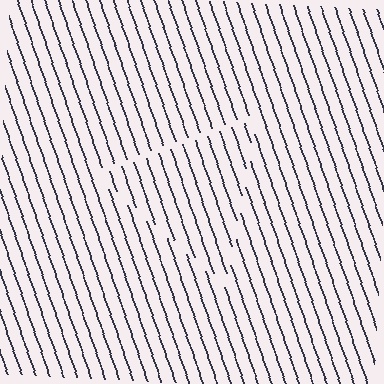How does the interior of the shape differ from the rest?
The interior of the shape contains the same grating, shifted by half a period — the contour is defined by the phase discontinuity where line-ends from the inner and outer gratings abut.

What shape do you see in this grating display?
An illusory triangle. The interior of the shape contains the same grating, shifted by half a period — the contour is defined by the phase discontinuity where line-ends from the inner and outer gratings abut.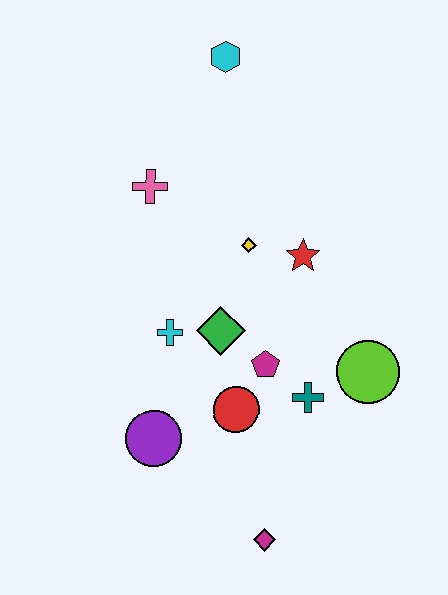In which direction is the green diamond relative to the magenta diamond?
The green diamond is above the magenta diamond.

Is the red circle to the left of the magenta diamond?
Yes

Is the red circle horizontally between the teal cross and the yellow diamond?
No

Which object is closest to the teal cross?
The magenta pentagon is closest to the teal cross.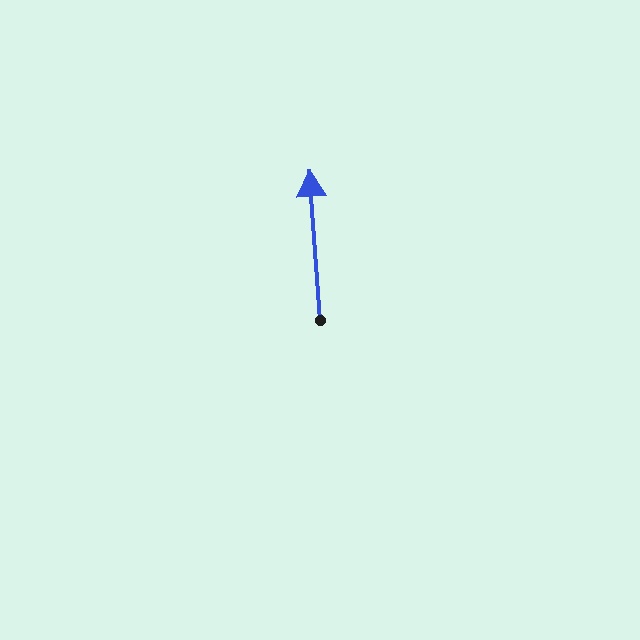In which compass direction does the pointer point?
North.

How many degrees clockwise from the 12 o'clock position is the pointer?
Approximately 356 degrees.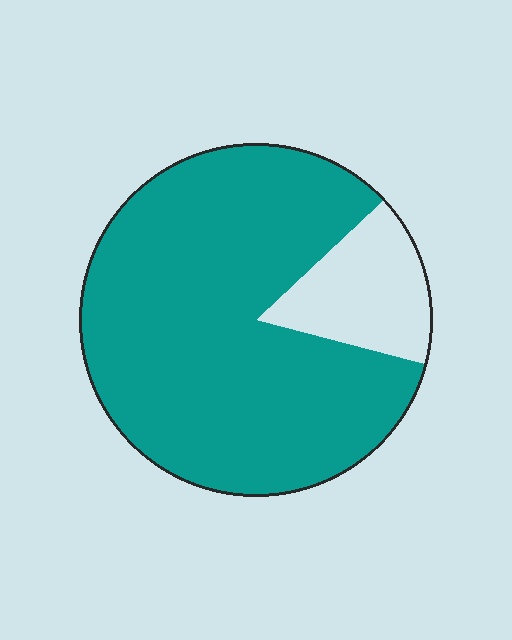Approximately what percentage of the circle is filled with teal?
Approximately 85%.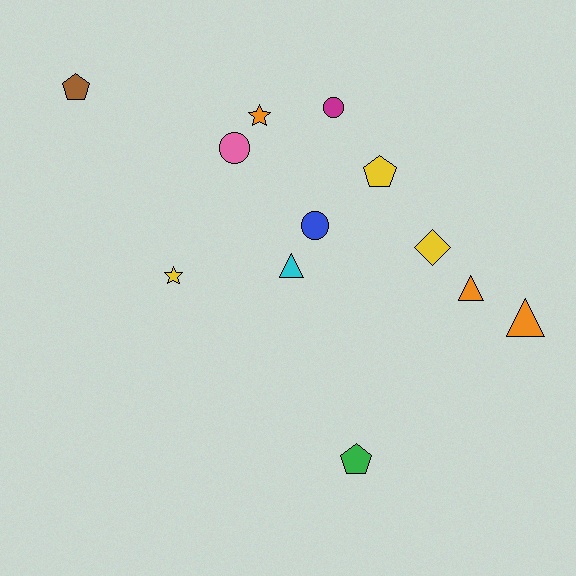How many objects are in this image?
There are 12 objects.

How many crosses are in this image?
There are no crosses.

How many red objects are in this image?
There are no red objects.